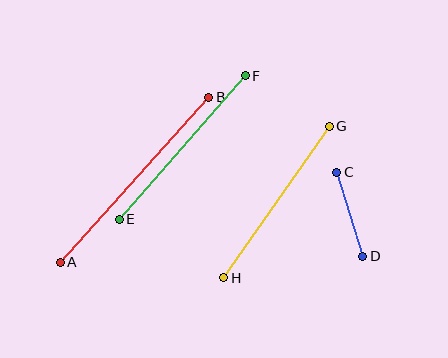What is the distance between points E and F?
The distance is approximately 191 pixels.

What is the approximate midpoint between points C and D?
The midpoint is at approximately (350, 214) pixels.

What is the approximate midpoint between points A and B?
The midpoint is at approximately (134, 180) pixels.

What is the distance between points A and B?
The distance is approximately 222 pixels.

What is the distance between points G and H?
The distance is approximately 184 pixels.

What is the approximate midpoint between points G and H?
The midpoint is at approximately (277, 202) pixels.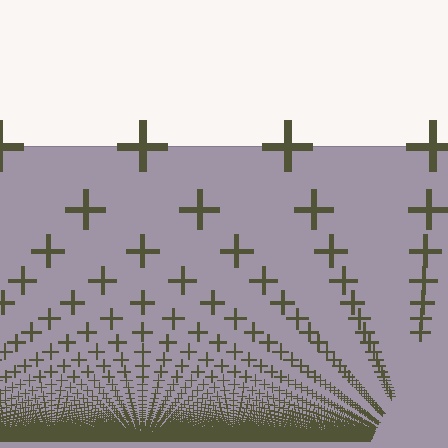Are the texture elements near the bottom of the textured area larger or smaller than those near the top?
Smaller. The gradient is inverted — elements near the bottom are smaller and denser.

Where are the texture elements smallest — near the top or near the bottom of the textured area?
Near the bottom.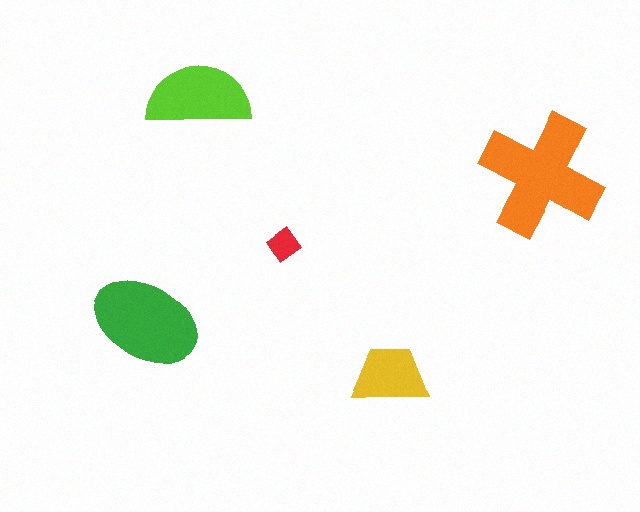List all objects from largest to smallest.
The orange cross, the green ellipse, the lime semicircle, the yellow trapezoid, the red diamond.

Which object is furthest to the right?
The orange cross is rightmost.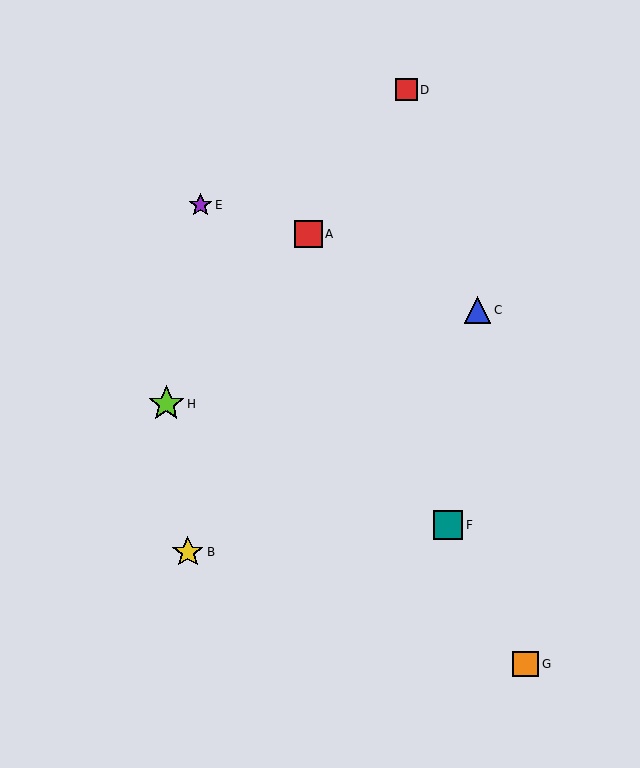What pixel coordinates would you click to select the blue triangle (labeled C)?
Click at (477, 310) to select the blue triangle C.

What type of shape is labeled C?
Shape C is a blue triangle.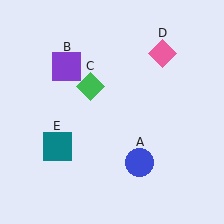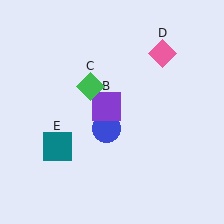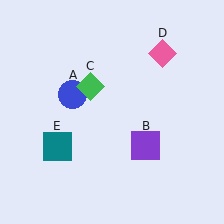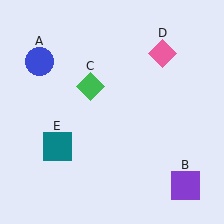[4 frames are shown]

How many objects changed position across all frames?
2 objects changed position: blue circle (object A), purple square (object B).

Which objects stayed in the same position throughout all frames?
Green diamond (object C) and pink diamond (object D) and teal square (object E) remained stationary.